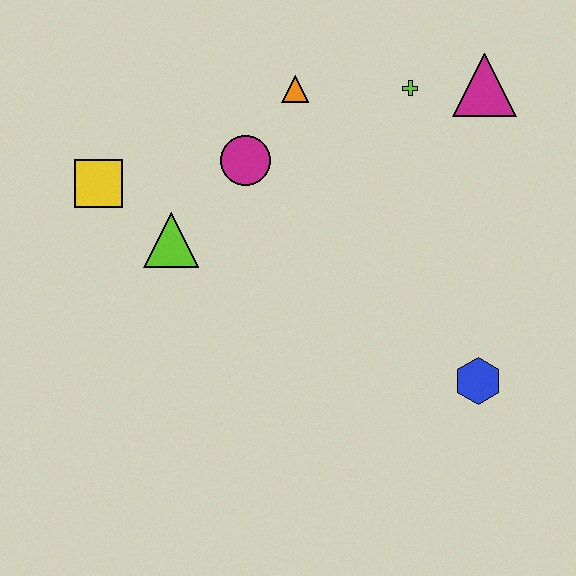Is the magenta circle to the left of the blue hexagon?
Yes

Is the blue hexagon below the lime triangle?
Yes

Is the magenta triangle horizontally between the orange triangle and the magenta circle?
No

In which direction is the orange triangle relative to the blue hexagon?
The orange triangle is above the blue hexagon.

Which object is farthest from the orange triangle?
The blue hexagon is farthest from the orange triangle.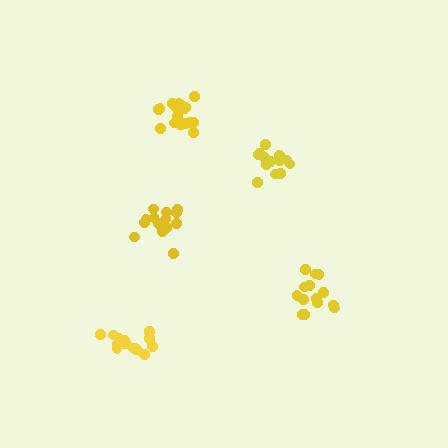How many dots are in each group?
Group 1: 14 dots, Group 2: 20 dots, Group 3: 16 dots, Group 4: 14 dots, Group 5: 15 dots (79 total).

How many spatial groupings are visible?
There are 5 spatial groupings.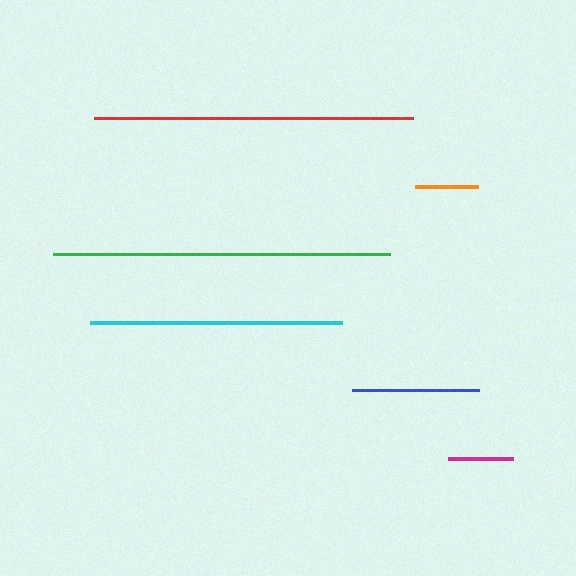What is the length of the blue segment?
The blue segment is approximately 127 pixels long.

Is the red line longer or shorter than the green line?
The green line is longer than the red line.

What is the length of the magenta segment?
The magenta segment is approximately 66 pixels long.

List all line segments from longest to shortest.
From longest to shortest: green, red, cyan, blue, magenta, orange.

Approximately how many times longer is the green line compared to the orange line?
The green line is approximately 5.4 times the length of the orange line.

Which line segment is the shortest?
The orange line is the shortest at approximately 63 pixels.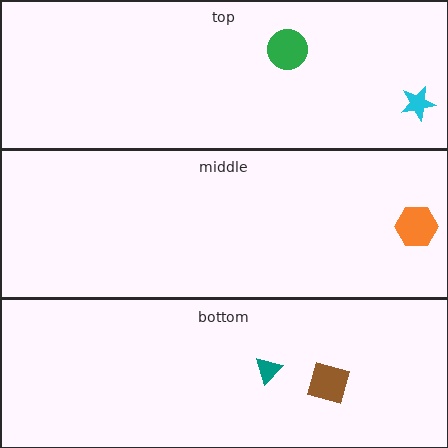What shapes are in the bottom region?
The teal triangle, the brown square.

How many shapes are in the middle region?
1.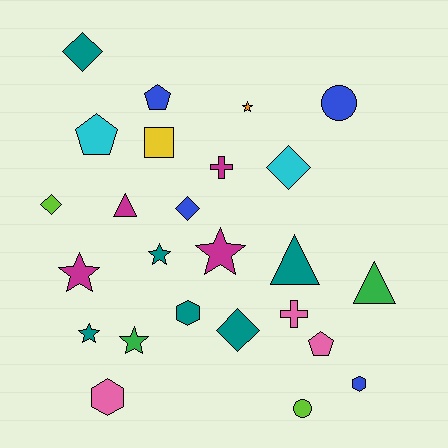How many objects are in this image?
There are 25 objects.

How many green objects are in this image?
There are 2 green objects.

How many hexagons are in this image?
There are 3 hexagons.